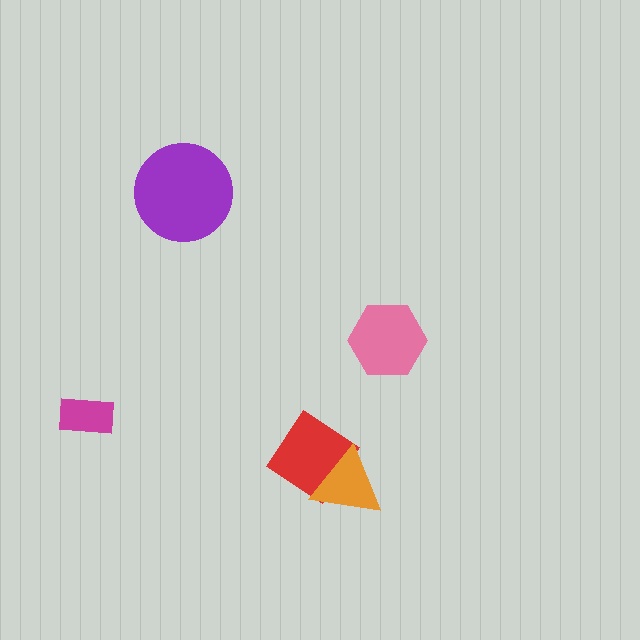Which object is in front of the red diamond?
The orange triangle is in front of the red diamond.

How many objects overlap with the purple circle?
0 objects overlap with the purple circle.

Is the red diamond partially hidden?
Yes, it is partially covered by another shape.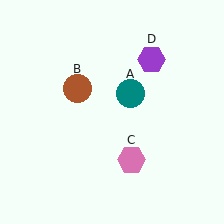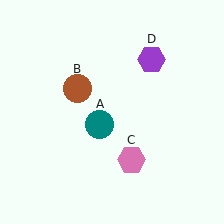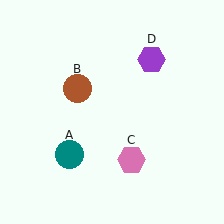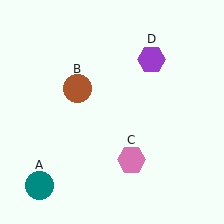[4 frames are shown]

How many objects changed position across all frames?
1 object changed position: teal circle (object A).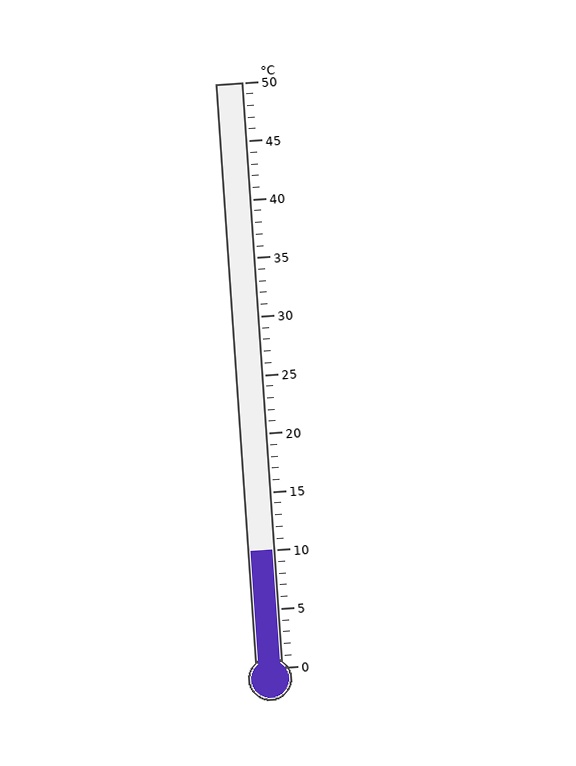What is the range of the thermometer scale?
The thermometer scale ranges from 0°C to 50°C.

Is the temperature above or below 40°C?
The temperature is below 40°C.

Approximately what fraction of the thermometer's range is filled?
The thermometer is filled to approximately 20% of its range.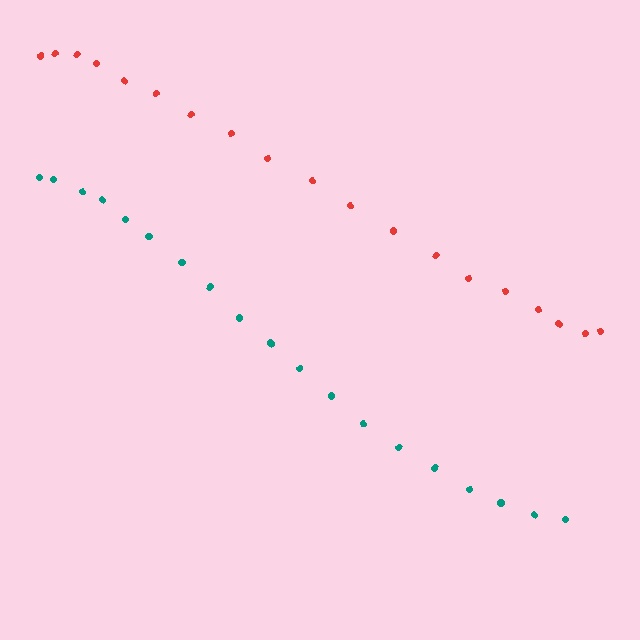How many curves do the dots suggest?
There are 2 distinct paths.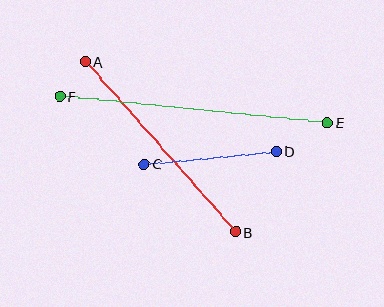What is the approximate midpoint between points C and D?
The midpoint is at approximately (210, 158) pixels.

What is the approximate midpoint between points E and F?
The midpoint is at approximately (194, 109) pixels.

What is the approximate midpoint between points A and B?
The midpoint is at approximately (161, 147) pixels.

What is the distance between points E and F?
The distance is approximately 269 pixels.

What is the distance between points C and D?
The distance is approximately 133 pixels.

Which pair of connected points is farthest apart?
Points E and F are farthest apart.